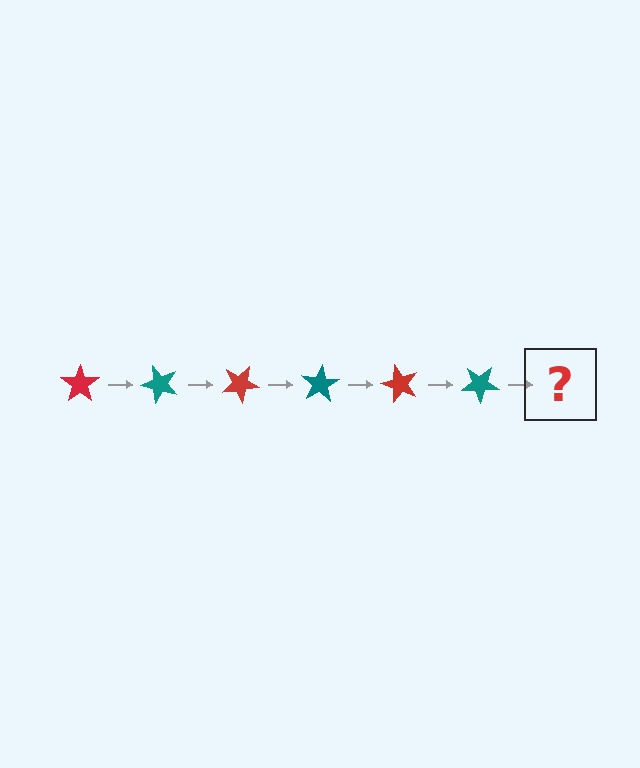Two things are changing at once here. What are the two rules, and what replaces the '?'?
The two rules are that it rotates 50 degrees each step and the color cycles through red and teal. The '?' should be a red star, rotated 300 degrees from the start.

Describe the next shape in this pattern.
It should be a red star, rotated 300 degrees from the start.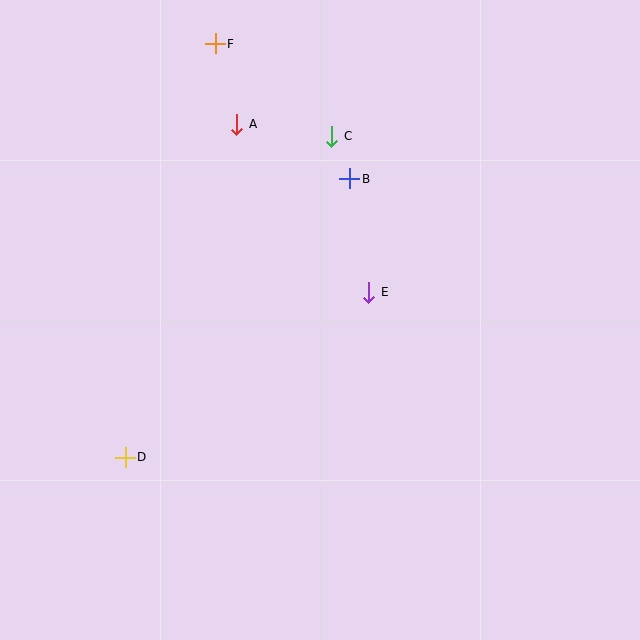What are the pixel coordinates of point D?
Point D is at (125, 457).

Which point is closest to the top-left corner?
Point F is closest to the top-left corner.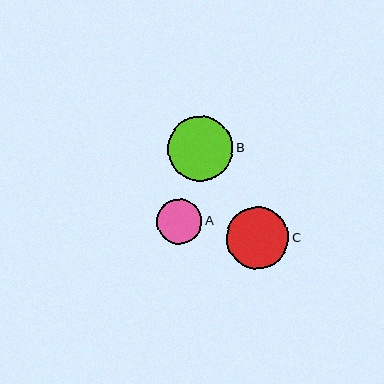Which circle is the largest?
Circle B is the largest with a size of approximately 65 pixels.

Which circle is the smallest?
Circle A is the smallest with a size of approximately 46 pixels.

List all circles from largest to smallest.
From largest to smallest: B, C, A.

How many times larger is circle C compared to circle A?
Circle C is approximately 1.4 times the size of circle A.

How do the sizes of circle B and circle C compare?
Circle B and circle C are approximately the same size.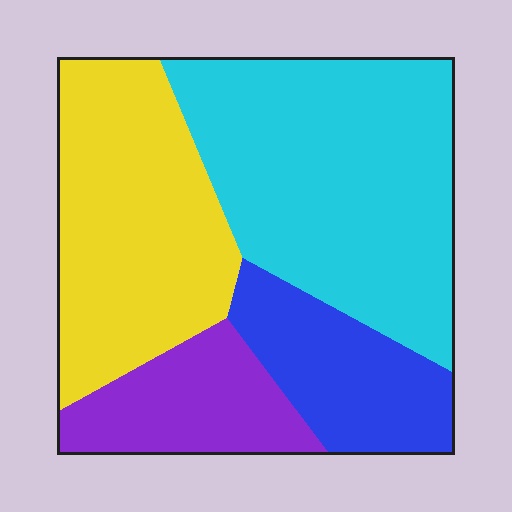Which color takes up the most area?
Cyan, at roughly 40%.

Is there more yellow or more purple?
Yellow.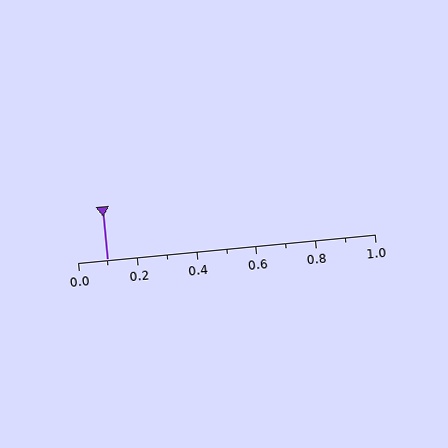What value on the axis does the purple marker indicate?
The marker indicates approximately 0.1.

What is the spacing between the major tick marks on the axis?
The major ticks are spaced 0.2 apart.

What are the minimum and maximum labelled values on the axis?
The axis runs from 0.0 to 1.0.